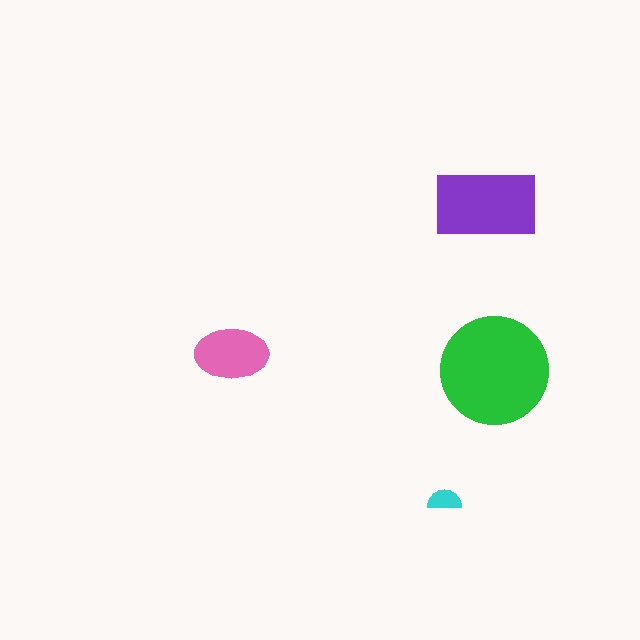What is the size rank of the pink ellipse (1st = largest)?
3rd.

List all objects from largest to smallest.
The green circle, the purple rectangle, the pink ellipse, the cyan semicircle.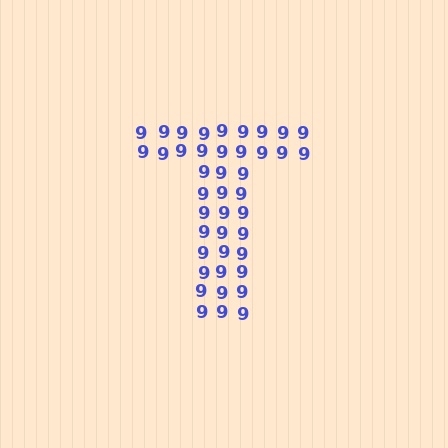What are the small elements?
The small elements are digit 9's.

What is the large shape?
The large shape is the letter T.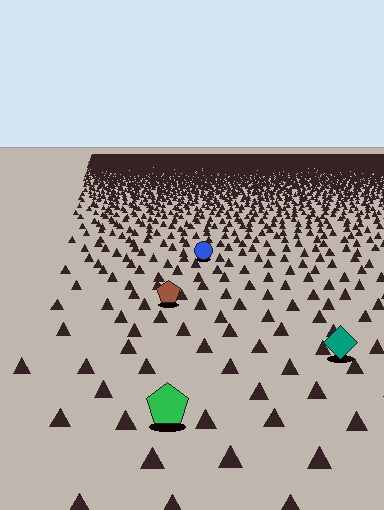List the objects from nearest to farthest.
From nearest to farthest: the green pentagon, the teal diamond, the brown pentagon, the blue circle.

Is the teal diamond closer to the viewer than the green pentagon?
No. The green pentagon is closer — you can tell from the texture gradient: the ground texture is coarser near it.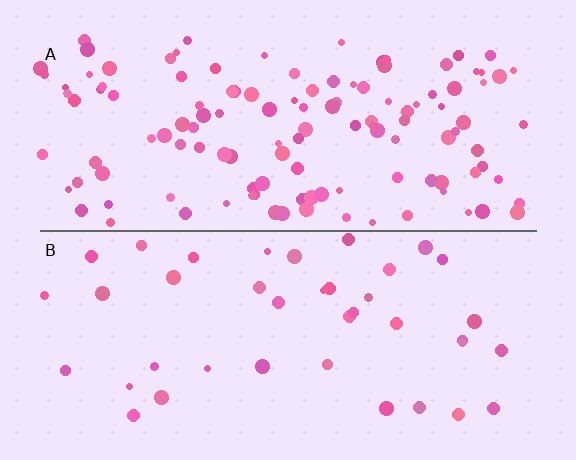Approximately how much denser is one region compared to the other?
Approximately 3.1× — region A over region B.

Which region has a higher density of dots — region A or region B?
A (the top).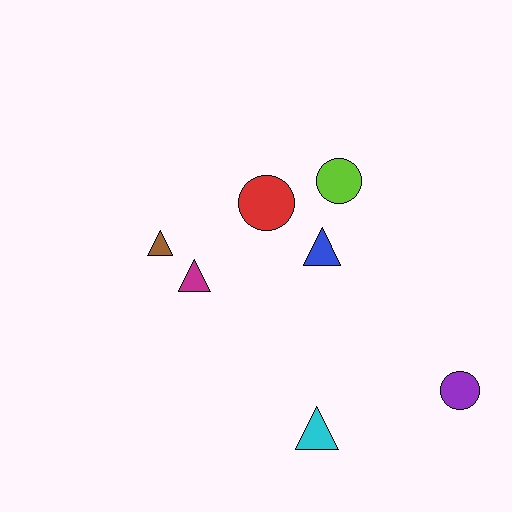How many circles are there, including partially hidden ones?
There are 3 circles.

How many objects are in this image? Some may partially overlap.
There are 7 objects.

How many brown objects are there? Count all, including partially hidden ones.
There is 1 brown object.